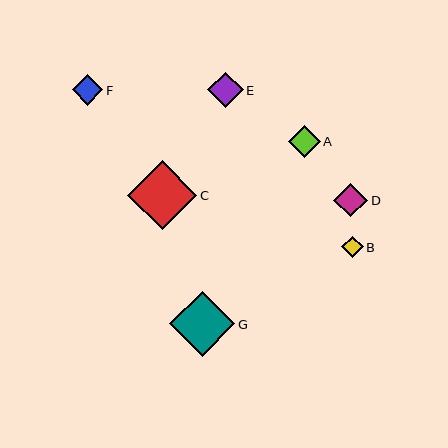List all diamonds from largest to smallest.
From largest to smallest: C, G, E, D, A, F, B.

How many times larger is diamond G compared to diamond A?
Diamond G is approximately 2.0 times the size of diamond A.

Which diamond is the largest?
Diamond C is the largest with a size of approximately 69 pixels.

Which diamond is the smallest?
Diamond B is the smallest with a size of approximately 21 pixels.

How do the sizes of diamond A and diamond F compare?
Diamond A and diamond F are approximately the same size.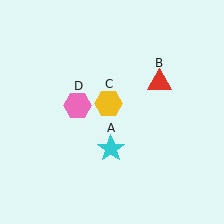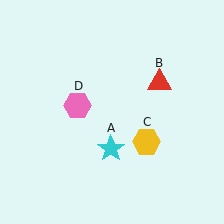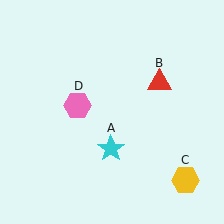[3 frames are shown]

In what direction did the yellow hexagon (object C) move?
The yellow hexagon (object C) moved down and to the right.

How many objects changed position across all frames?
1 object changed position: yellow hexagon (object C).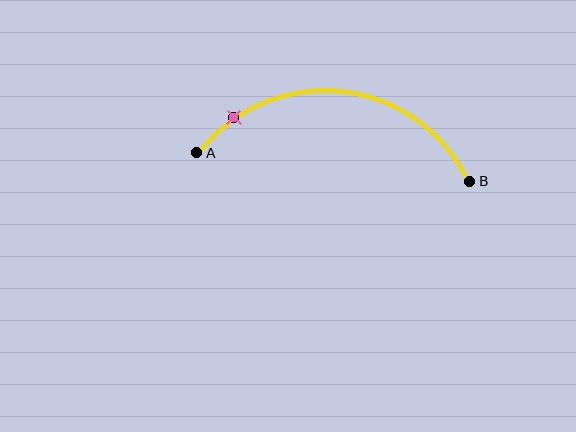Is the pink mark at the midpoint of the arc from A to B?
No. The pink mark lies on the arc but is closer to endpoint A. The arc midpoint would be at the point on the curve equidistant along the arc from both A and B.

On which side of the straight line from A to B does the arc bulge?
The arc bulges above the straight line connecting A and B.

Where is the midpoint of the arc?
The arc midpoint is the point on the curve farthest from the straight line joining A and B. It sits above that line.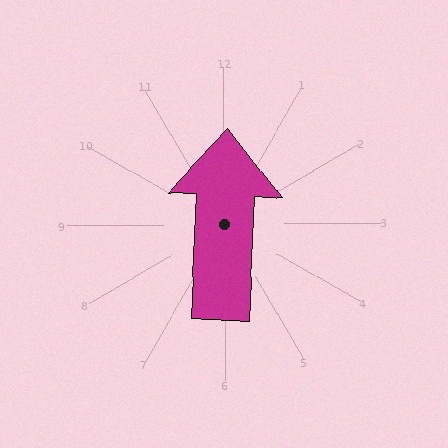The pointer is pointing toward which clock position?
Roughly 12 o'clock.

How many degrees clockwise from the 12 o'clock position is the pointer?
Approximately 3 degrees.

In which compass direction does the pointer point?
North.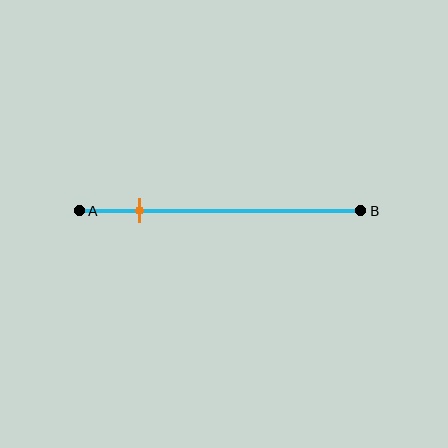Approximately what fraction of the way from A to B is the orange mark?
The orange mark is approximately 20% of the way from A to B.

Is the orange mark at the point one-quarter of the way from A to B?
No, the mark is at about 20% from A, not at the 25% one-quarter point.